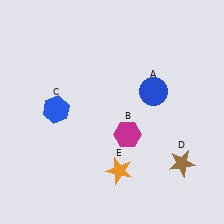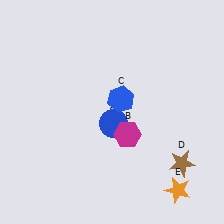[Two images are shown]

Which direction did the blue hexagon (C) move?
The blue hexagon (C) moved right.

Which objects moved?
The objects that moved are: the blue circle (A), the blue hexagon (C), the orange star (E).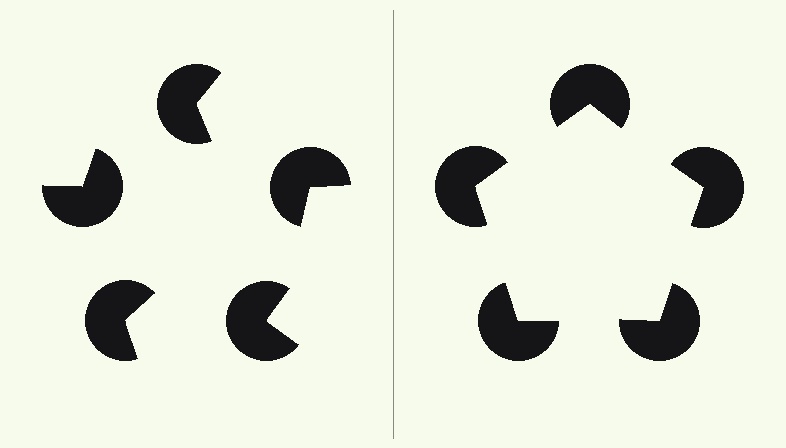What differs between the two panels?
The pac-man discs are positioned identically on both sides; only the wedge orientations differ. On the right they align to a pentagon; on the left they are misaligned.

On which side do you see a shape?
An illusory pentagon appears on the right side. On the left side the wedge cuts are rotated, so no coherent shape forms.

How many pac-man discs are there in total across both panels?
10 — 5 on each side.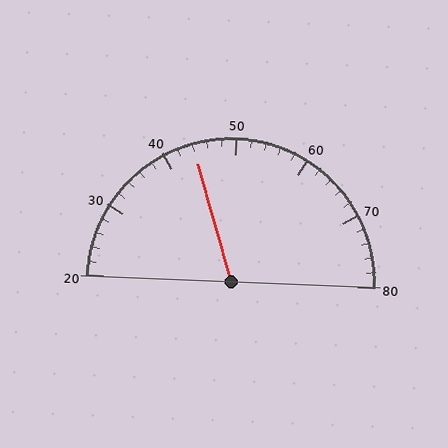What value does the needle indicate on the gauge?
The needle indicates approximately 44.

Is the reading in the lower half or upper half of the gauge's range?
The reading is in the lower half of the range (20 to 80).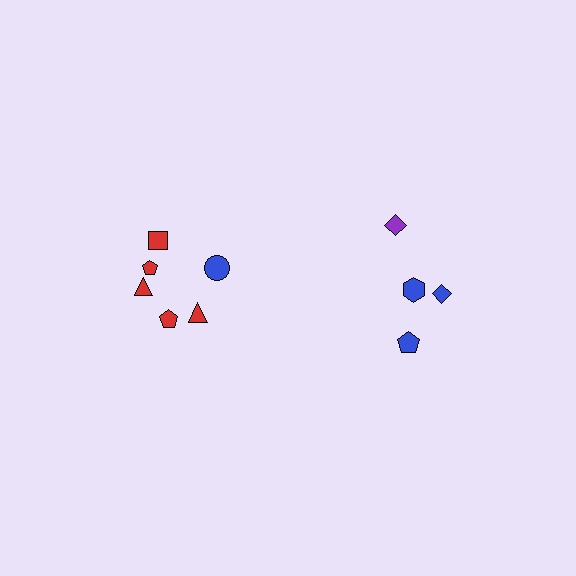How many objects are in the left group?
There are 6 objects.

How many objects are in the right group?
There are 4 objects.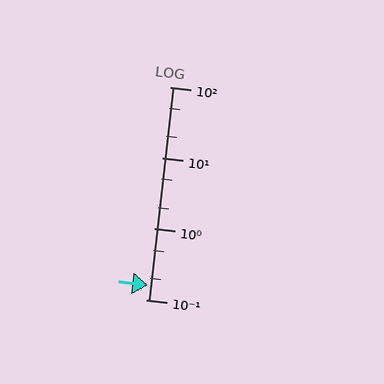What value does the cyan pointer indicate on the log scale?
The pointer indicates approximately 0.16.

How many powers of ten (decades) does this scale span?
The scale spans 3 decades, from 0.1 to 100.